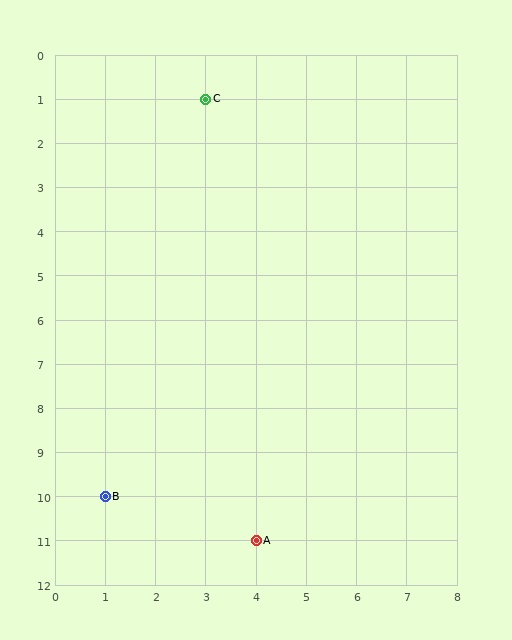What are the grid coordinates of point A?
Point A is at grid coordinates (4, 11).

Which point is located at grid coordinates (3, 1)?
Point C is at (3, 1).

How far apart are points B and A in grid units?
Points B and A are 3 columns and 1 row apart (about 3.2 grid units diagonally).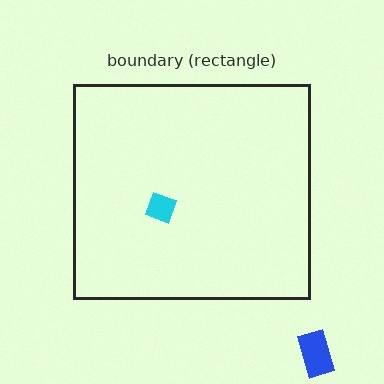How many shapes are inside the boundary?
1 inside, 1 outside.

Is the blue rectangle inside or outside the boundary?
Outside.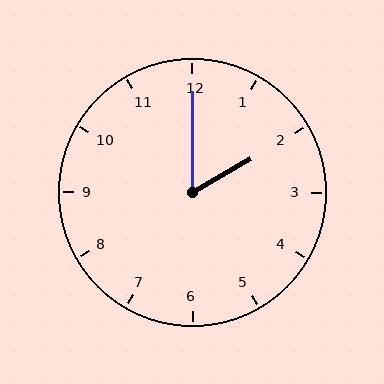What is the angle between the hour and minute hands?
Approximately 60 degrees.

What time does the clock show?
2:00.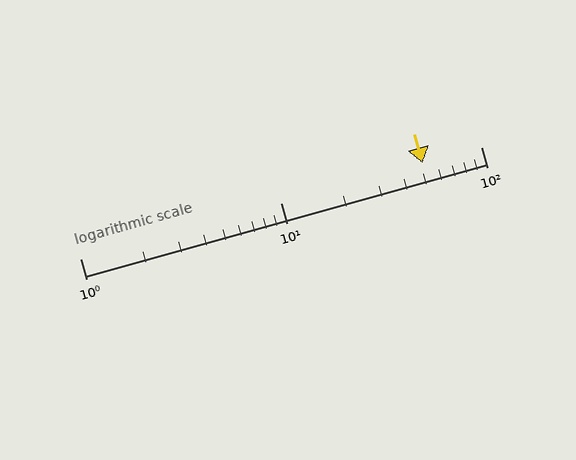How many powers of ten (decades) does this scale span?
The scale spans 2 decades, from 1 to 100.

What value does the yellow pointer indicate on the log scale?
The pointer indicates approximately 51.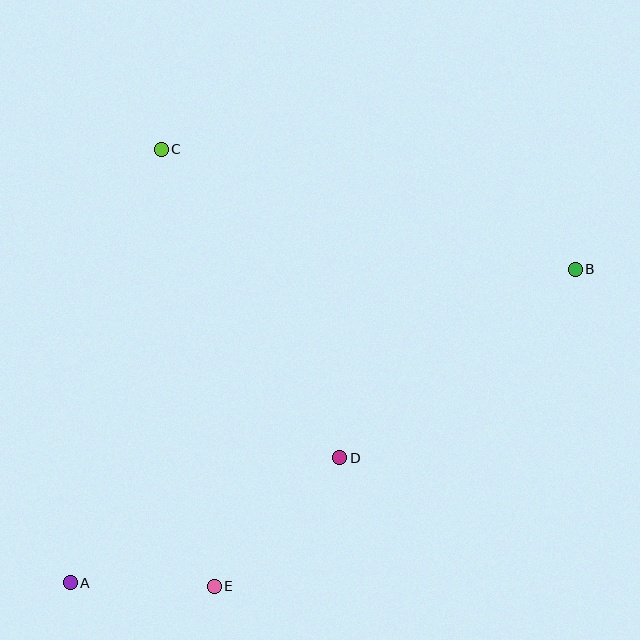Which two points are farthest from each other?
Points A and B are farthest from each other.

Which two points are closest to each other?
Points A and E are closest to each other.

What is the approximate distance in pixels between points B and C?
The distance between B and C is approximately 431 pixels.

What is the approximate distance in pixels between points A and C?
The distance between A and C is approximately 443 pixels.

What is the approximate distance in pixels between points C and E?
The distance between C and E is approximately 440 pixels.